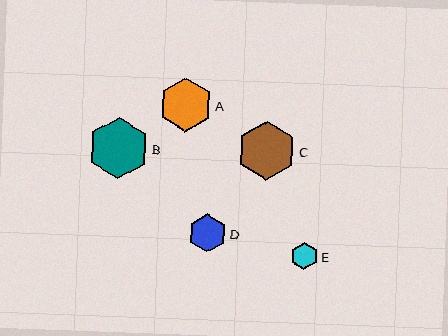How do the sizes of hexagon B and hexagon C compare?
Hexagon B and hexagon C are approximately the same size.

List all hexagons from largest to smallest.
From largest to smallest: B, C, A, D, E.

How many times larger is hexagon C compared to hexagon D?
Hexagon C is approximately 1.5 times the size of hexagon D.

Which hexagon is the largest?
Hexagon B is the largest with a size of approximately 61 pixels.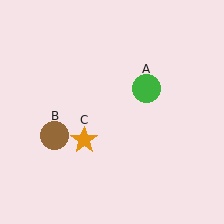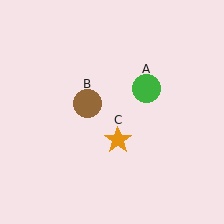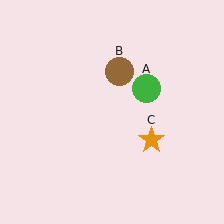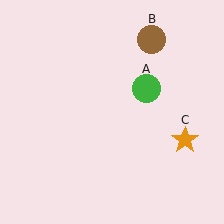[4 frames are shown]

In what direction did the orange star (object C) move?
The orange star (object C) moved right.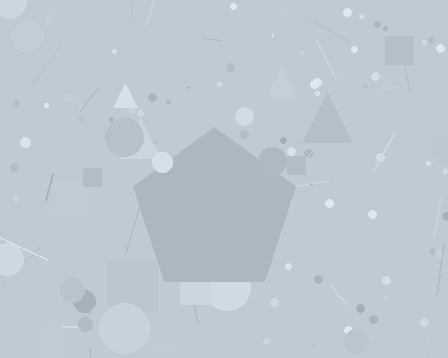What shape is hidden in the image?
A pentagon is hidden in the image.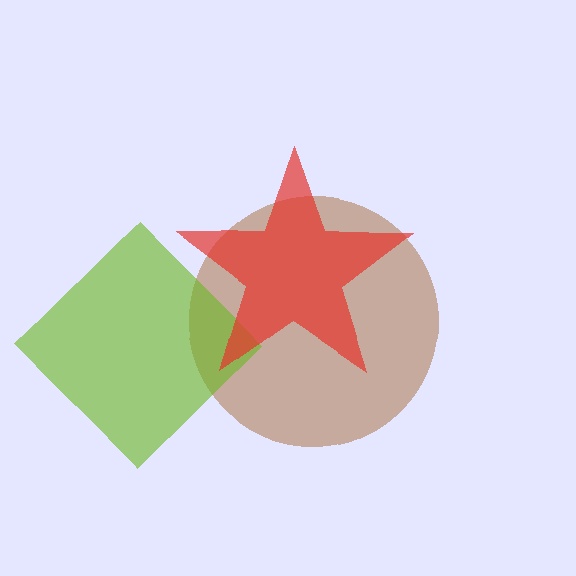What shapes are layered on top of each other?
The layered shapes are: a brown circle, a lime diamond, a red star.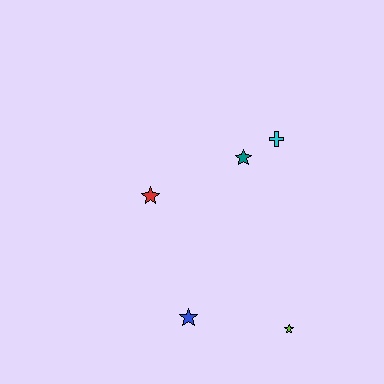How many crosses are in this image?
There is 1 cross.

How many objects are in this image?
There are 5 objects.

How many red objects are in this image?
There is 1 red object.